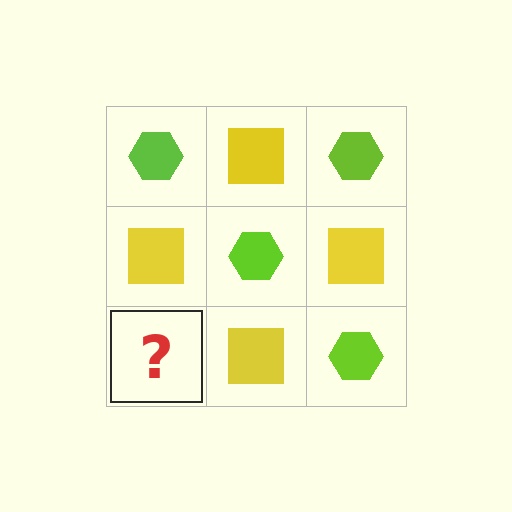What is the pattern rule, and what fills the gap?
The rule is that it alternates lime hexagon and yellow square in a checkerboard pattern. The gap should be filled with a lime hexagon.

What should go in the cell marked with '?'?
The missing cell should contain a lime hexagon.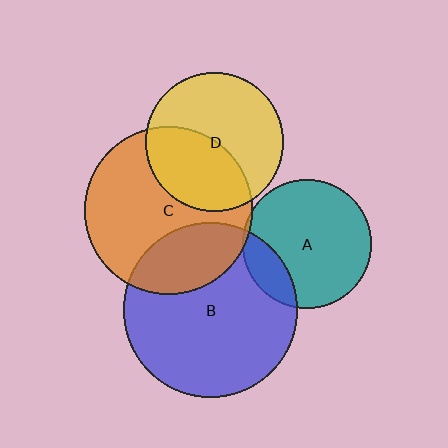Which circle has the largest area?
Circle B (blue).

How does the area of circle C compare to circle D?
Approximately 1.5 times.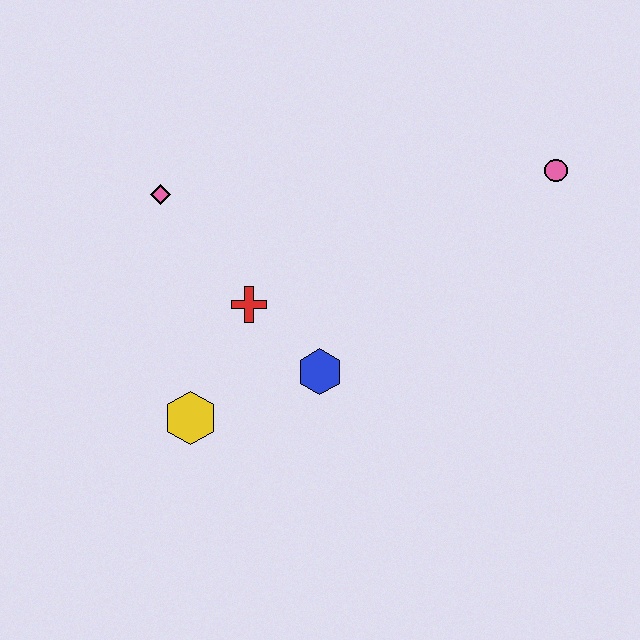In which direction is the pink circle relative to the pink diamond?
The pink circle is to the right of the pink diamond.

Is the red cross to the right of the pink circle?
No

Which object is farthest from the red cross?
The pink circle is farthest from the red cross.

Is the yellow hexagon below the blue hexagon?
Yes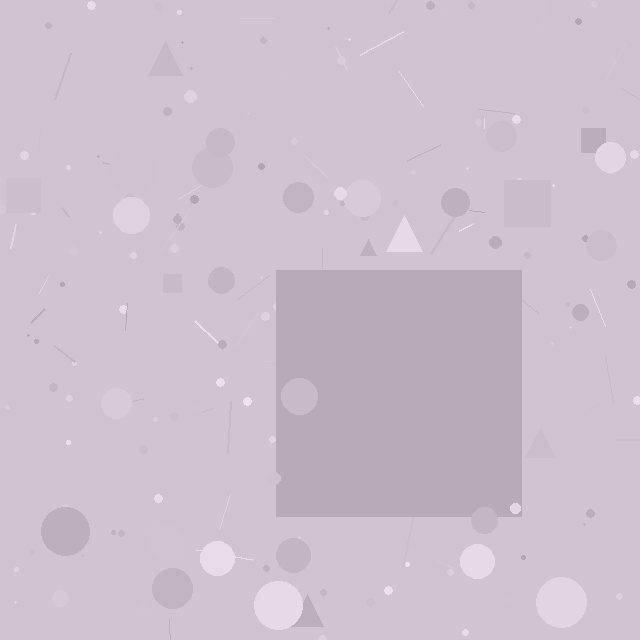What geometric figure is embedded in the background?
A square is embedded in the background.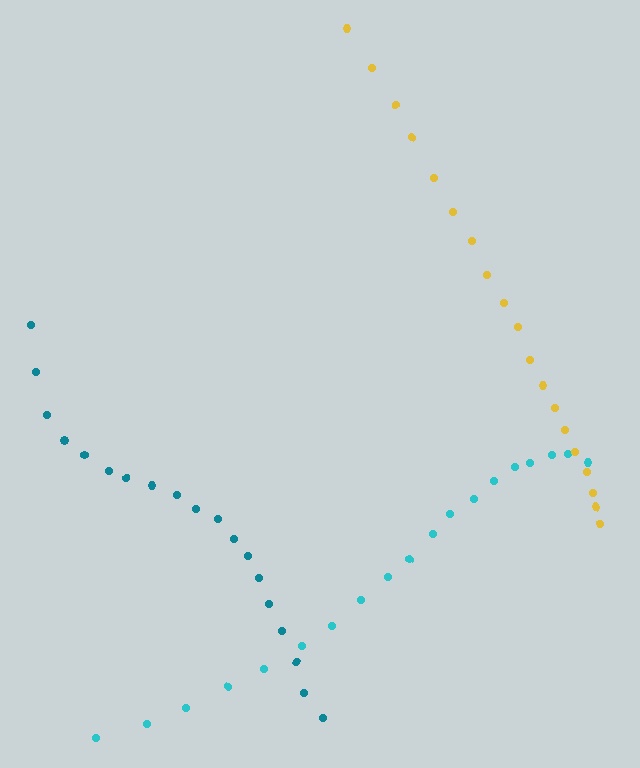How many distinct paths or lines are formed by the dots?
There are 3 distinct paths.